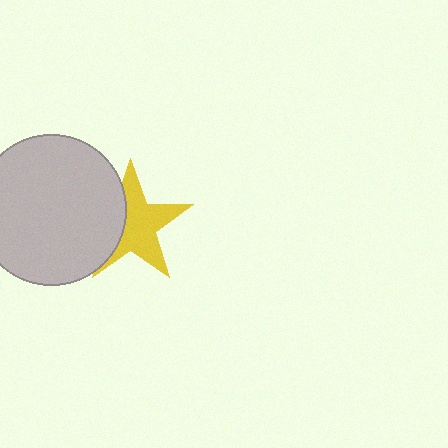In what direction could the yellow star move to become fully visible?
The yellow star could move right. That would shift it out from behind the light gray circle entirely.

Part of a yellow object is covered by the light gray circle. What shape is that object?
It is a star.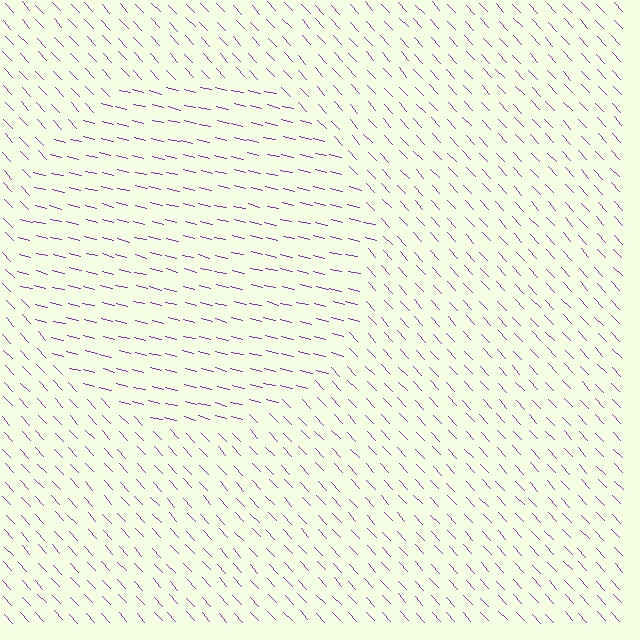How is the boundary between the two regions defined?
The boundary is defined purely by a change in line orientation (approximately 33 degrees difference). All lines are the same color and thickness.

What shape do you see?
I see a circle.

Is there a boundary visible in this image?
Yes, there is a texture boundary formed by a change in line orientation.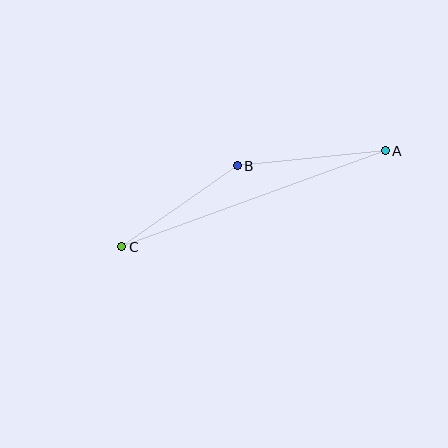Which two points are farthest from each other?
Points A and C are farthest from each other.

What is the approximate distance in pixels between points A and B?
The distance between A and B is approximately 149 pixels.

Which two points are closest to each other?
Points B and C are closest to each other.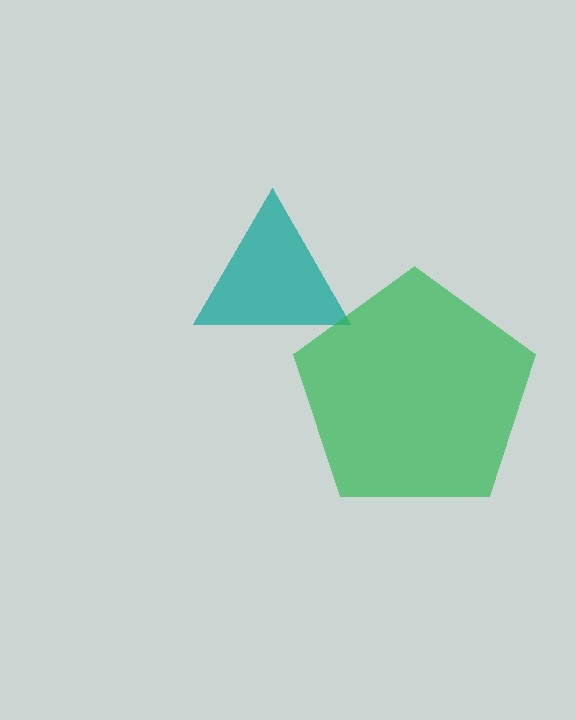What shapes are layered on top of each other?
The layered shapes are: a teal triangle, a green pentagon.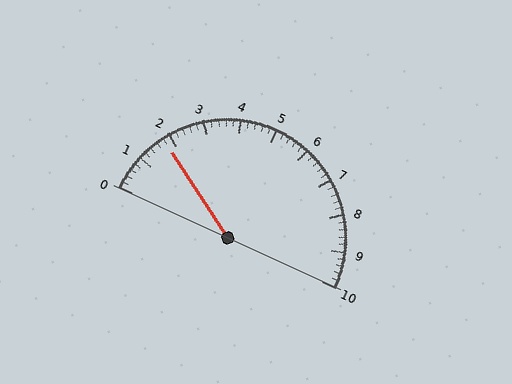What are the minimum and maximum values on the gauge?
The gauge ranges from 0 to 10.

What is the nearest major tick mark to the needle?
The nearest major tick mark is 2.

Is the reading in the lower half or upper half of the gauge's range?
The reading is in the lower half of the range (0 to 10).